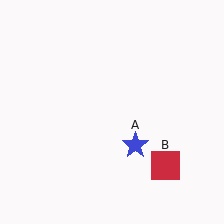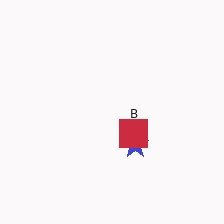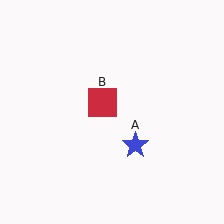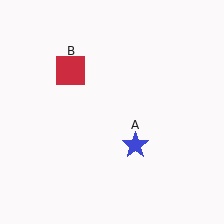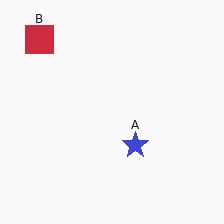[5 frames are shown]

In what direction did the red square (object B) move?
The red square (object B) moved up and to the left.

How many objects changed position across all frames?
1 object changed position: red square (object B).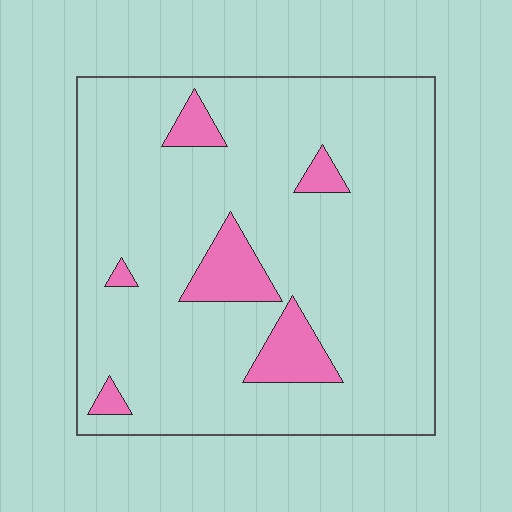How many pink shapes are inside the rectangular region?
6.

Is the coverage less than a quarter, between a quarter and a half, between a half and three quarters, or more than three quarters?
Less than a quarter.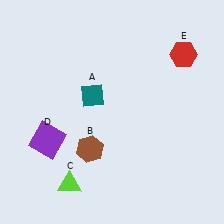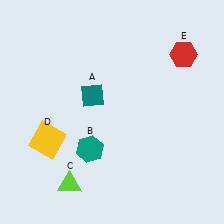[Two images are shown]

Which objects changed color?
B changed from brown to teal. D changed from purple to yellow.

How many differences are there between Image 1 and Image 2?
There are 2 differences between the two images.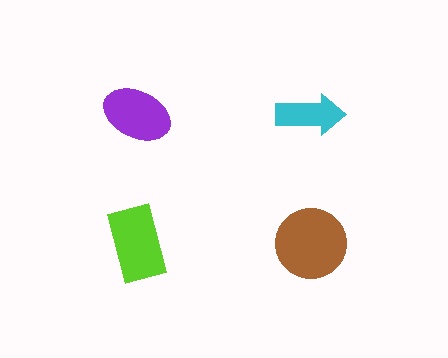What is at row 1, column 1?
A purple ellipse.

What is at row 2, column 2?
A brown circle.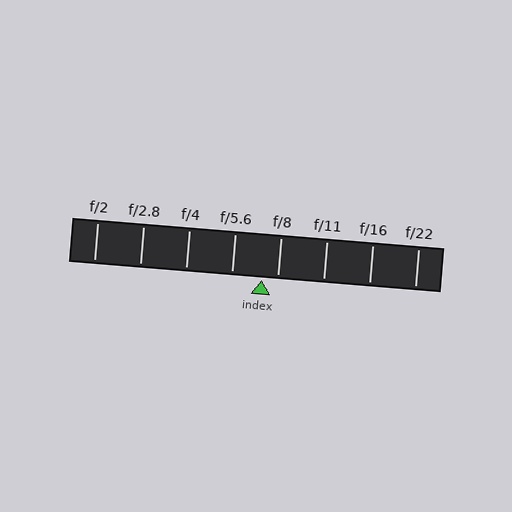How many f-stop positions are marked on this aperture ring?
There are 8 f-stop positions marked.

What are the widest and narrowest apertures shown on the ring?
The widest aperture shown is f/2 and the narrowest is f/22.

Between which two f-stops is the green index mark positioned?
The index mark is between f/5.6 and f/8.